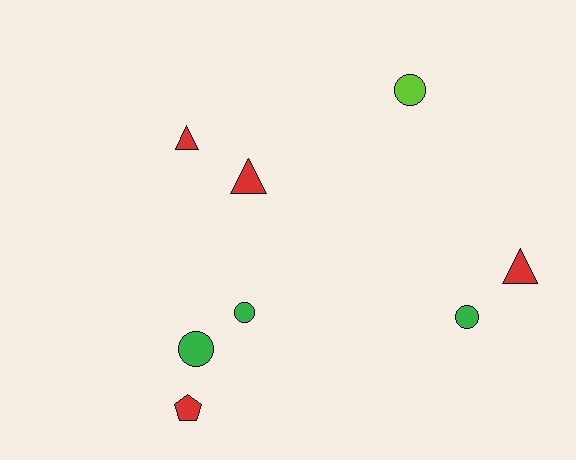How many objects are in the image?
There are 8 objects.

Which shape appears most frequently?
Circle, with 4 objects.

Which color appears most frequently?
Red, with 4 objects.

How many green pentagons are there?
There are no green pentagons.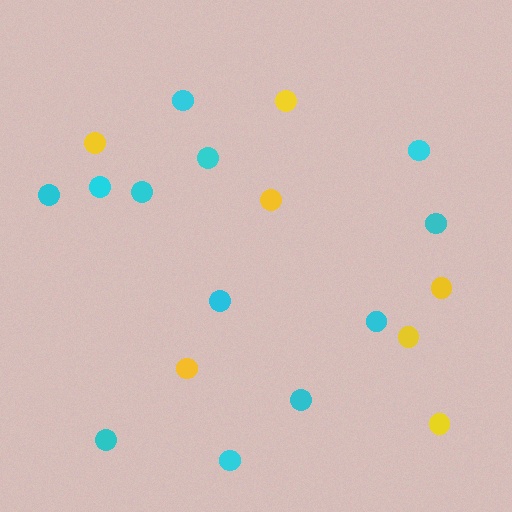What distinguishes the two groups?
There are 2 groups: one group of cyan circles (12) and one group of yellow circles (7).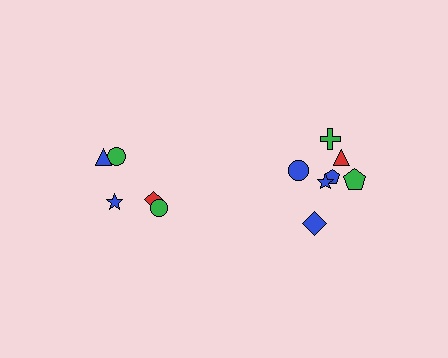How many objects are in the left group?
There are 5 objects.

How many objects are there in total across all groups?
There are 12 objects.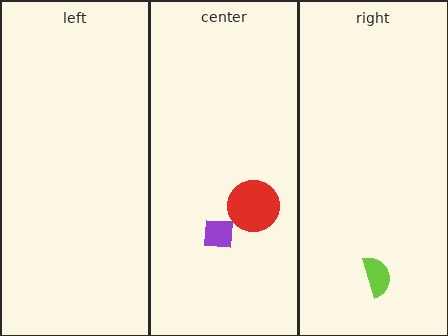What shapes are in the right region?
The lime semicircle.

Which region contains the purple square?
The center region.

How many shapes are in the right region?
1.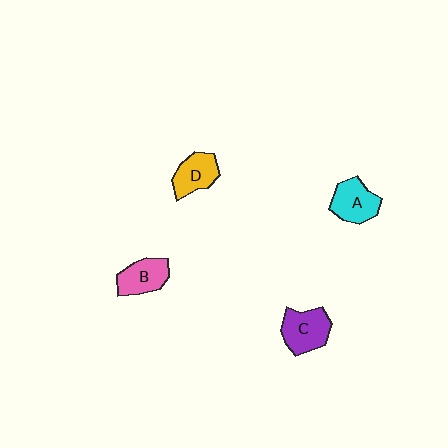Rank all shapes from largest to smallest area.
From largest to smallest: C (purple), A (cyan), B (pink), D (yellow).